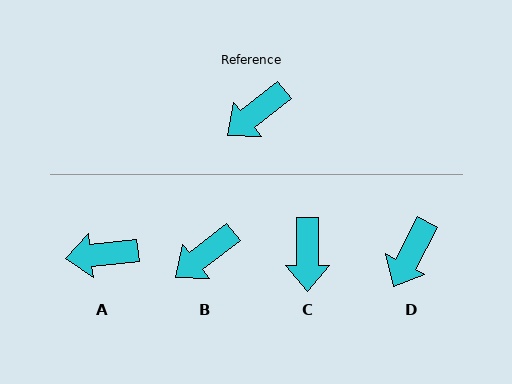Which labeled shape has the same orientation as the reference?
B.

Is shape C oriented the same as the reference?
No, it is off by about 52 degrees.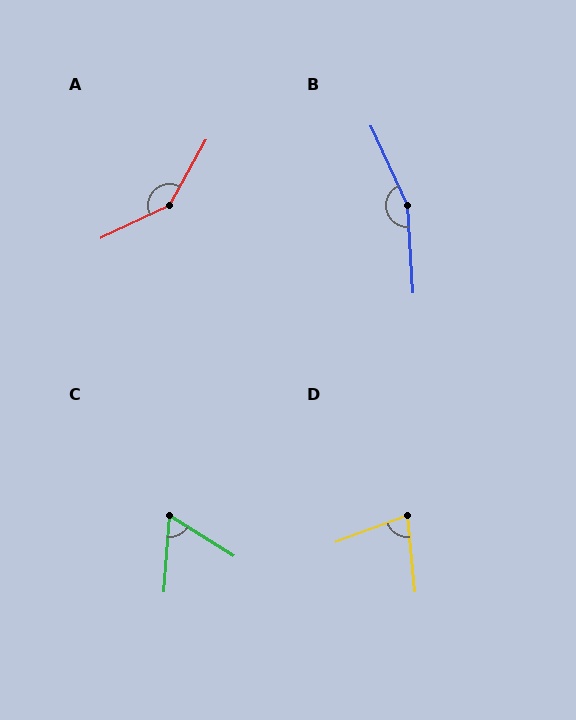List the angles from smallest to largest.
C (62°), D (76°), A (144°), B (159°).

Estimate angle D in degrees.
Approximately 76 degrees.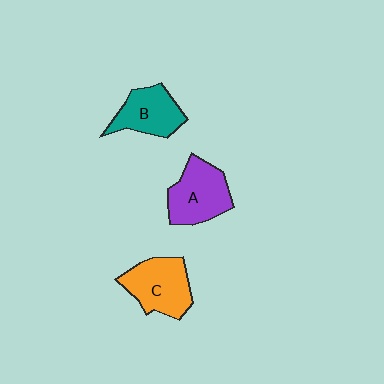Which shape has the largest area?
Shape C (orange).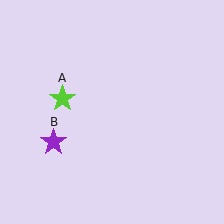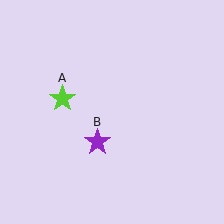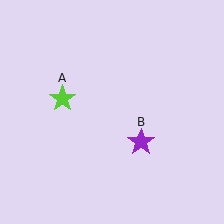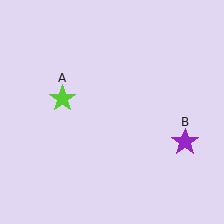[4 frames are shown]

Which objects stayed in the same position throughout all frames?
Lime star (object A) remained stationary.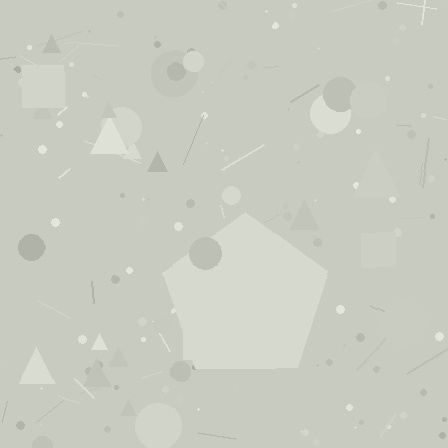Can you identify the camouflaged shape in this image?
The camouflaged shape is a pentagon.